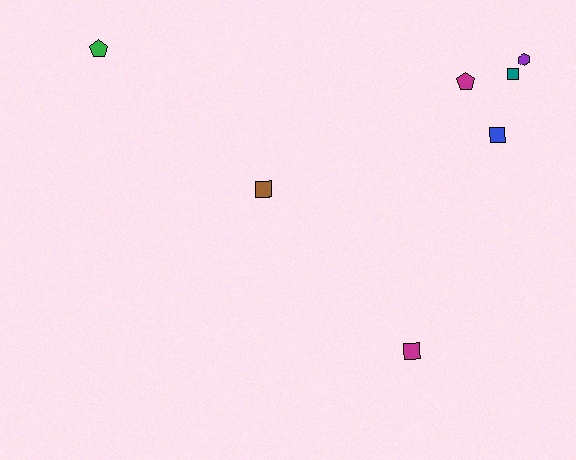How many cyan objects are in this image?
There are no cyan objects.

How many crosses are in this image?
There are no crosses.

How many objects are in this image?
There are 7 objects.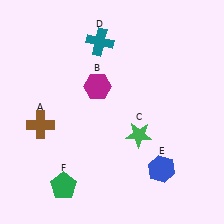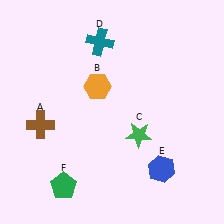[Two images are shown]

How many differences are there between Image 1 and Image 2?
There is 1 difference between the two images.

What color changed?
The hexagon (B) changed from magenta in Image 1 to orange in Image 2.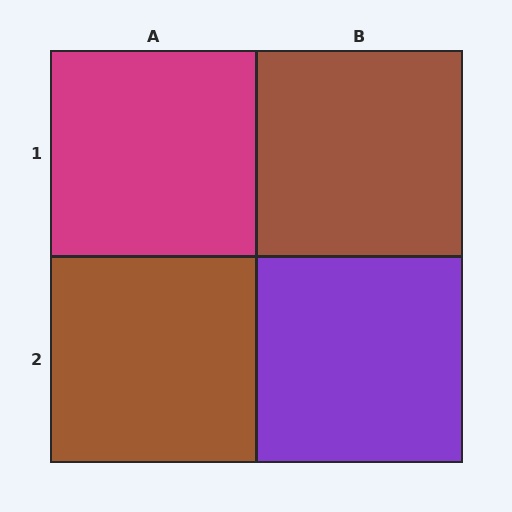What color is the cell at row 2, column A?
Brown.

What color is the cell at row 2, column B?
Purple.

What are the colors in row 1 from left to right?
Magenta, brown.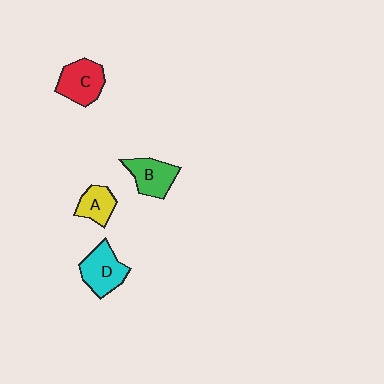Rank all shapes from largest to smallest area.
From largest to smallest: D (cyan), C (red), B (green), A (yellow).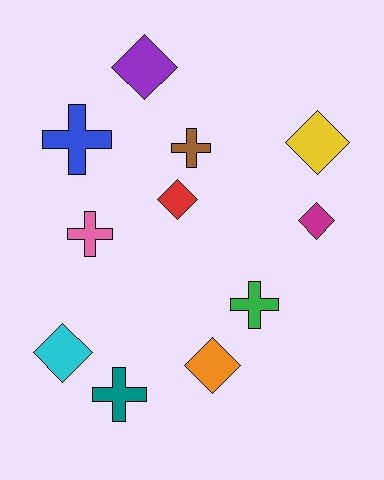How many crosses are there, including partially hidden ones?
There are 5 crosses.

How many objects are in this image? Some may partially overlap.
There are 11 objects.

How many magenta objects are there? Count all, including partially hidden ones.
There is 1 magenta object.